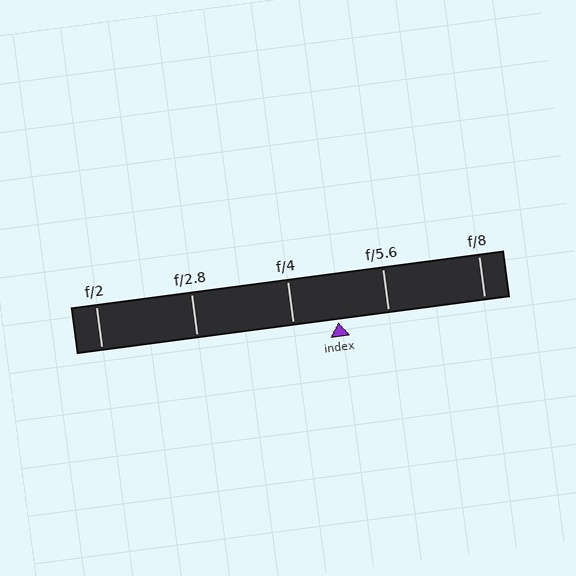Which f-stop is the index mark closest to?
The index mark is closest to f/4.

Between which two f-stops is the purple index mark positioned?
The index mark is between f/4 and f/5.6.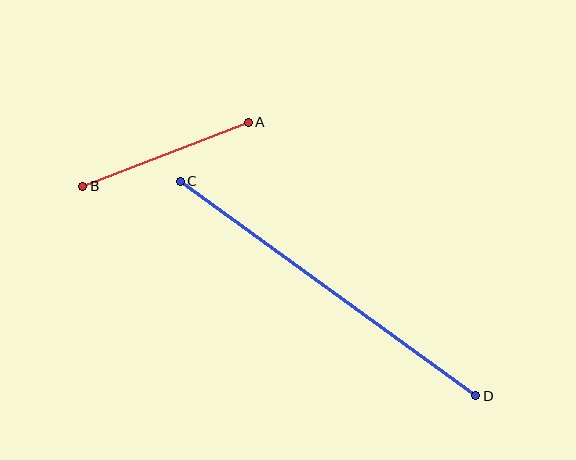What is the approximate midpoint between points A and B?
The midpoint is at approximately (166, 154) pixels.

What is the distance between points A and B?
The distance is approximately 177 pixels.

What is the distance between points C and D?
The distance is approximately 365 pixels.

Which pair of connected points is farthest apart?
Points C and D are farthest apart.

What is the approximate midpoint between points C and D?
The midpoint is at approximately (328, 288) pixels.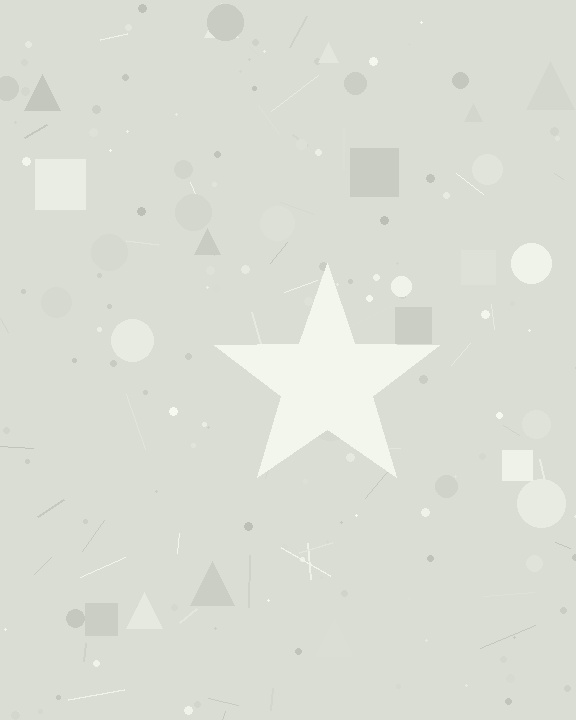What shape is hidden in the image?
A star is hidden in the image.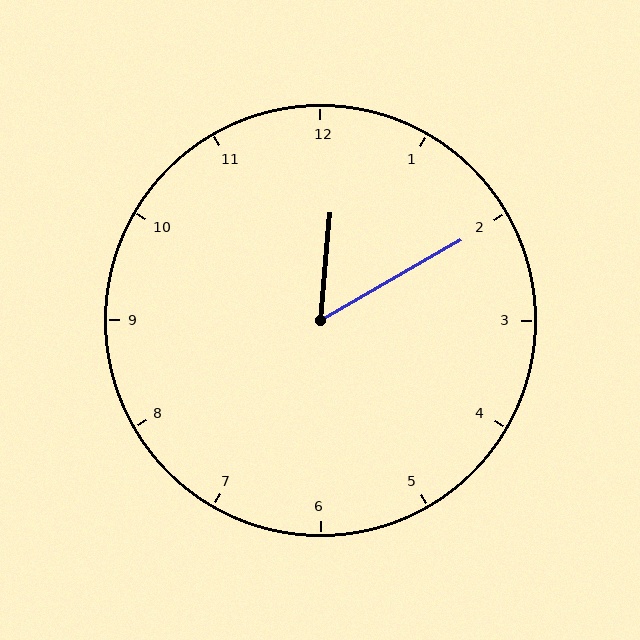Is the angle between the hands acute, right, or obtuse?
It is acute.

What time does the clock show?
12:10.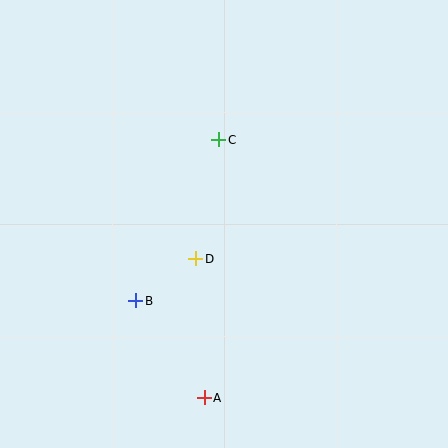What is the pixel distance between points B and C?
The distance between B and C is 181 pixels.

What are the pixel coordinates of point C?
Point C is at (219, 140).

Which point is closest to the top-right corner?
Point C is closest to the top-right corner.